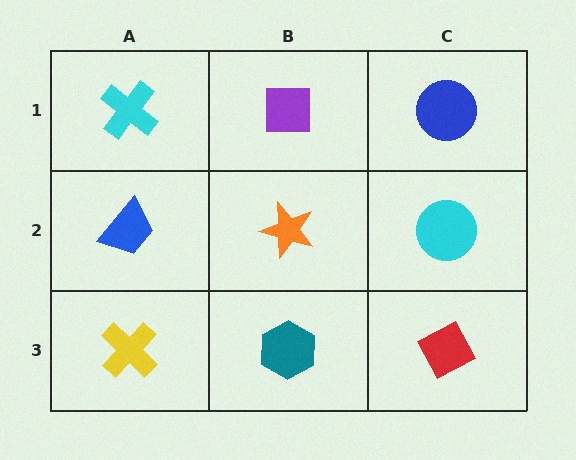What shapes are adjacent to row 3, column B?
An orange star (row 2, column B), a yellow cross (row 3, column A), a red diamond (row 3, column C).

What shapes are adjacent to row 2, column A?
A cyan cross (row 1, column A), a yellow cross (row 3, column A), an orange star (row 2, column B).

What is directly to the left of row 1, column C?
A purple square.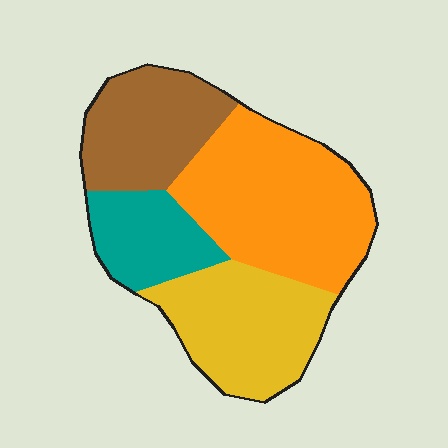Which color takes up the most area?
Orange, at roughly 35%.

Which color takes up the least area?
Teal, at roughly 15%.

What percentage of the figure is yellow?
Yellow covers 26% of the figure.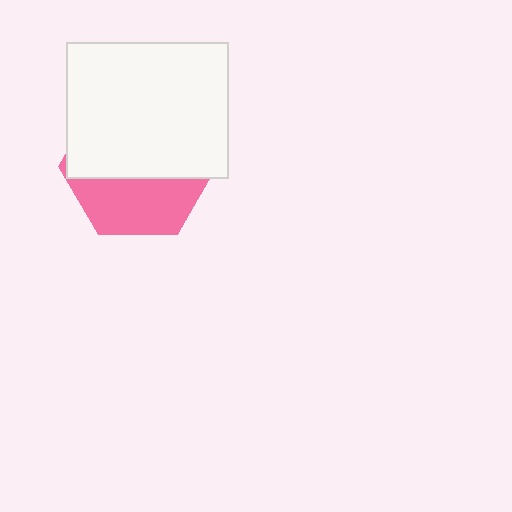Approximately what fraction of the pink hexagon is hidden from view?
Roughly 61% of the pink hexagon is hidden behind the white rectangle.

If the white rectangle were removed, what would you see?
You would see the complete pink hexagon.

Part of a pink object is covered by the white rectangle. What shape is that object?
It is a hexagon.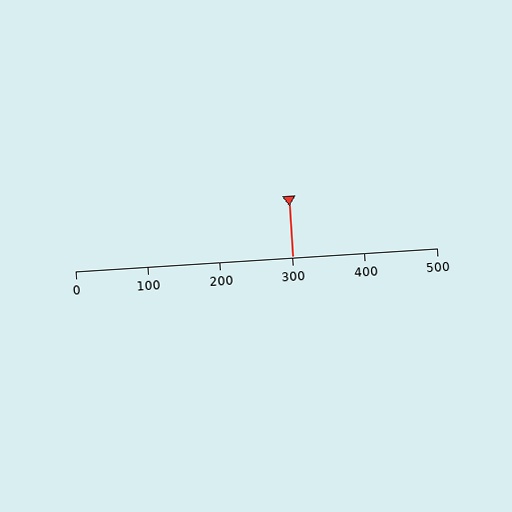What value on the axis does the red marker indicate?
The marker indicates approximately 300.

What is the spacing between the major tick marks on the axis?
The major ticks are spaced 100 apart.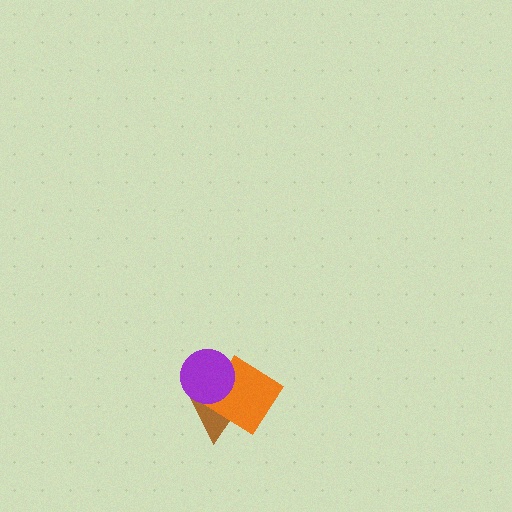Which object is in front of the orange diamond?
The purple circle is in front of the orange diamond.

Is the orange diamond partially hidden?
Yes, it is partially covered by another shape.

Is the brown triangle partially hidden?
Yes, it is partially covered by another shape.